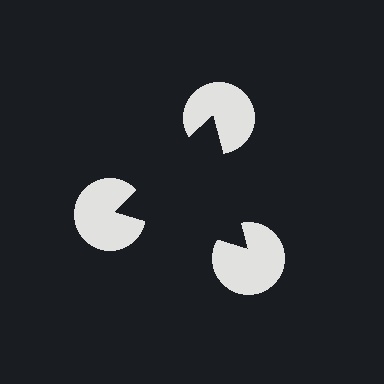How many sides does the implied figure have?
3 sides.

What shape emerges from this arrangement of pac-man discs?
An illusory triangle — its edges are inferred from the aligned wedge cuts in the pac-man discs, not physically drawn.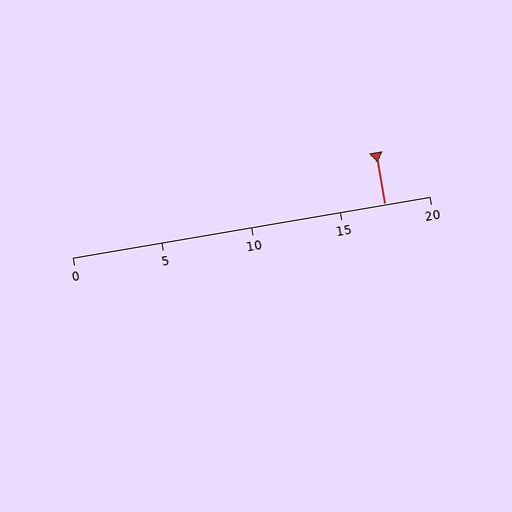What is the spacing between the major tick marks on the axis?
The major ticks are spaced 5 apart.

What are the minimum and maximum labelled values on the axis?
The axis runs from 0 to 20.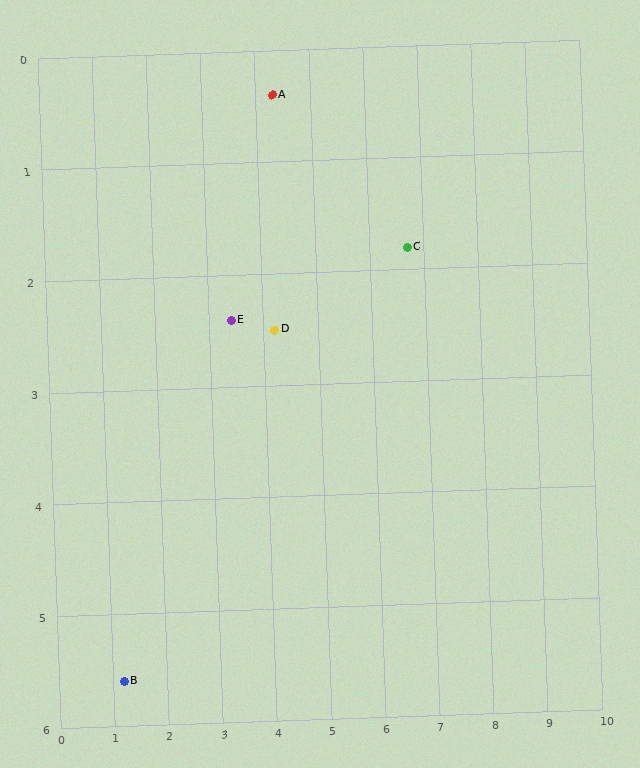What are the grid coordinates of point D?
Point D is at approximately (4.2, 2.5).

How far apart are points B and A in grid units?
Points B and A are about 6.1 grid units apart.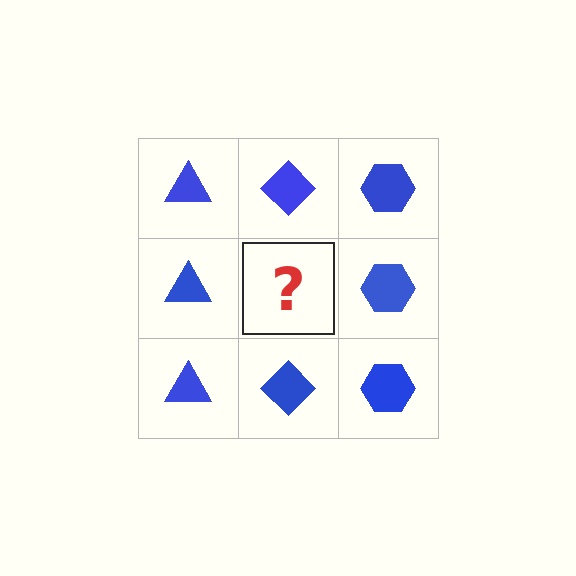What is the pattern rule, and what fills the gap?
The rule is that each column has a consistent shape. The gap should be filled with a blue diamond.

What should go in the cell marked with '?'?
The missing cell should contain a blue diamond.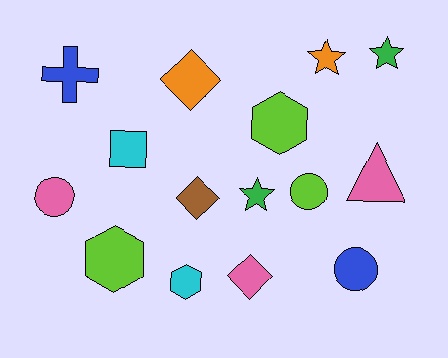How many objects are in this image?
There are 15 objects.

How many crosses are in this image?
There is 1 cross.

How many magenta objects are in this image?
There are no magenta objects.